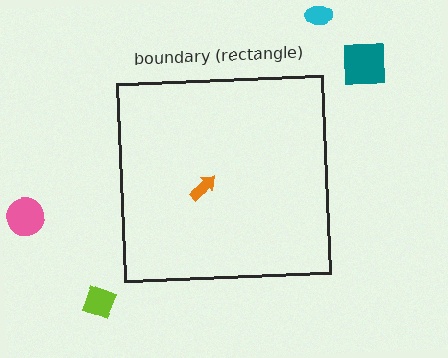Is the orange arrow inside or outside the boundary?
Inside.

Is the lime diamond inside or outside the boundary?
Outside.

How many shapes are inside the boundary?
1 inside, 4 outside.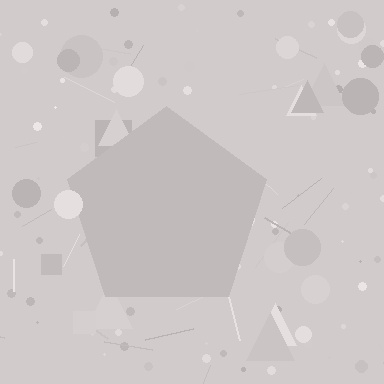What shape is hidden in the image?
A pentagon is hidden in the image.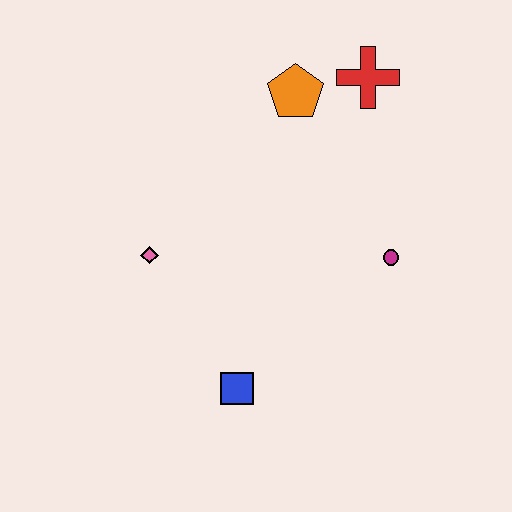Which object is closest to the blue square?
The pink diamond is closest to the blue square.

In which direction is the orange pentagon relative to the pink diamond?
The orange pentagon is above the pink diamond.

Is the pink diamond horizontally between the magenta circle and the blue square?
No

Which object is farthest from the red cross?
The blue square is farthest from the red cross.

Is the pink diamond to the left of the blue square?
Yes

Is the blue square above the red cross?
No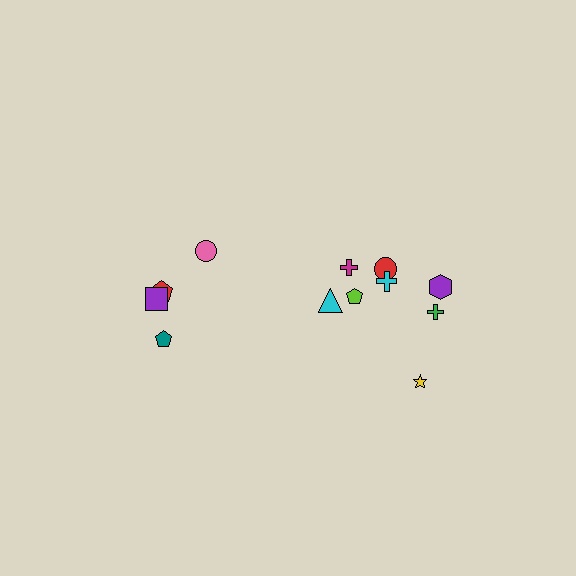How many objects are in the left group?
There are 4 objects.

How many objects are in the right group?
There are 8 objects.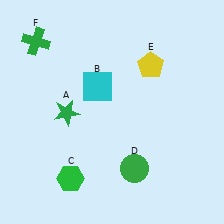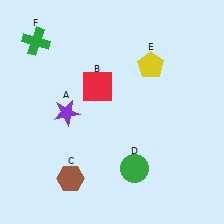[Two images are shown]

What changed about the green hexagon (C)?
In Image 1, C is green. In Image 2, it changed to brown.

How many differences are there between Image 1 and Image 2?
There are 3 differences between the two images.